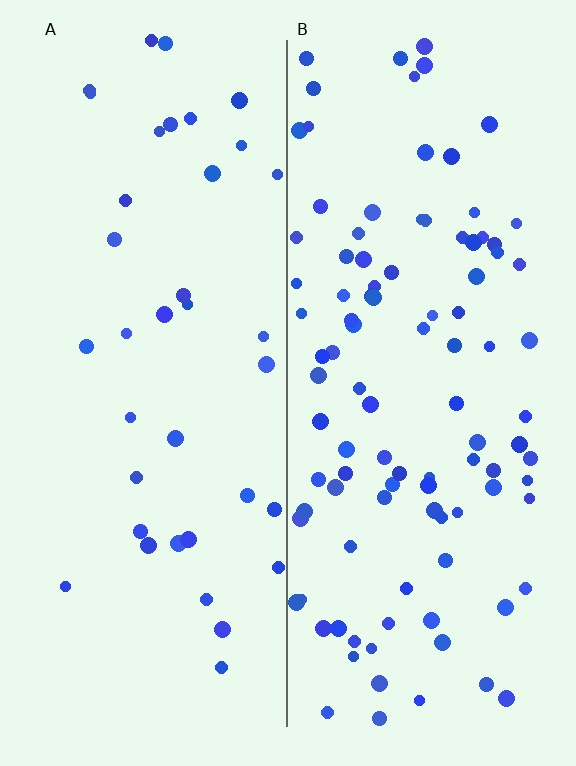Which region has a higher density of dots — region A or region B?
B (the right).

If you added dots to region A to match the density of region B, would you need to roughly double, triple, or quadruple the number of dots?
Approximately triple.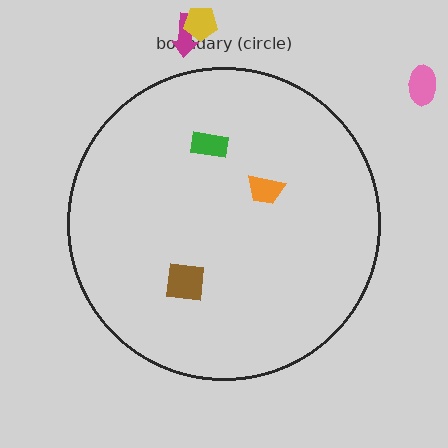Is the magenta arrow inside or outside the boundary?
Outside.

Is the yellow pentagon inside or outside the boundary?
Outside.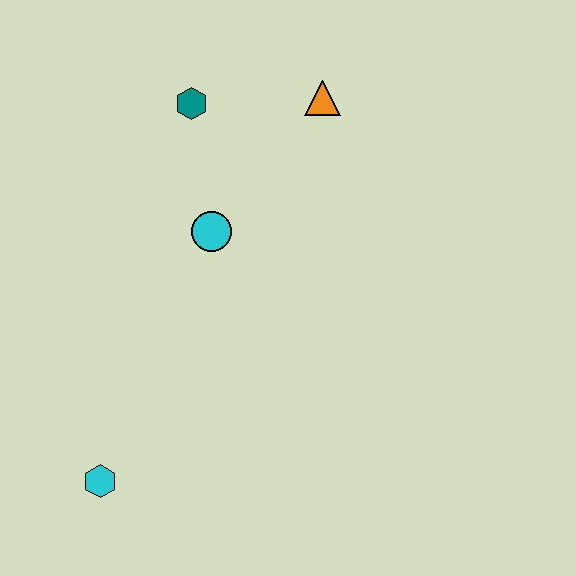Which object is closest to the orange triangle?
The teal hexagon is closest to the orange triangle.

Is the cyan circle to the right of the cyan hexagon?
Yes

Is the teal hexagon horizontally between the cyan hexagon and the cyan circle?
Yes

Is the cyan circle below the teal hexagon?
Yes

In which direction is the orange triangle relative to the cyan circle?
The orange triangle is above the cyan circle.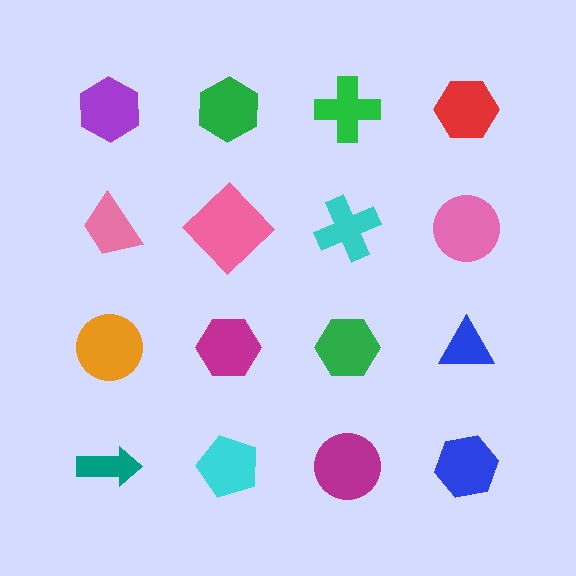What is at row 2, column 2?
A pink diamond.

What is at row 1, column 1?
A purple hexagon.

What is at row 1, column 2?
A green hexagon.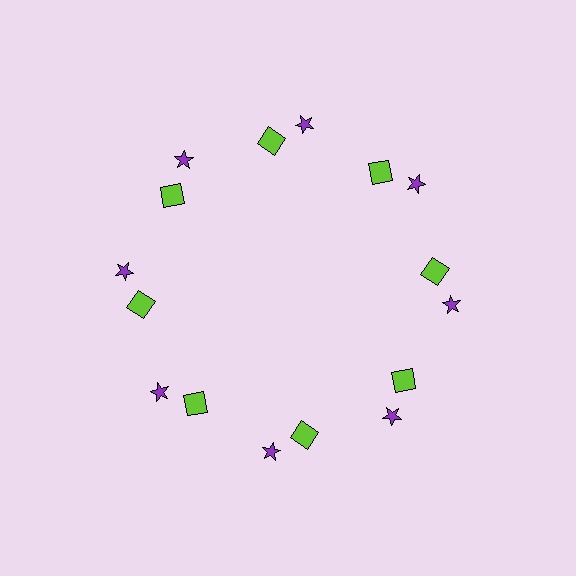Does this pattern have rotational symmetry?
Yes, this pattern has 8-fold rotational symmetry. It looks the same after rotating 45 degrees around the center.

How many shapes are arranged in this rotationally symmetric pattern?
There are 16 shapes, arranged in 8 groups of 2.